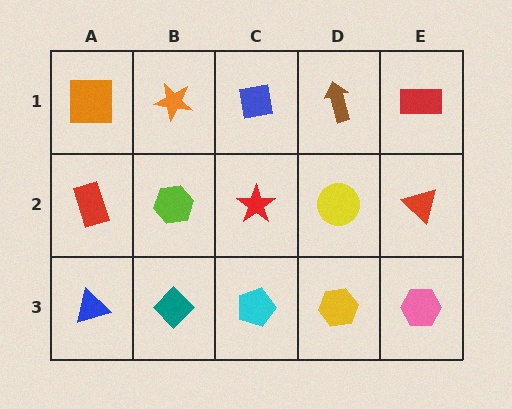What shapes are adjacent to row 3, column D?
A yellow circle (row 2, column D), a cyan pentagon (row 3, column C), a pink hexagon (row 3, column E).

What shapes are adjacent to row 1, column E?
A red triangle (row 2, column E), a brown arrow (row 1, column D).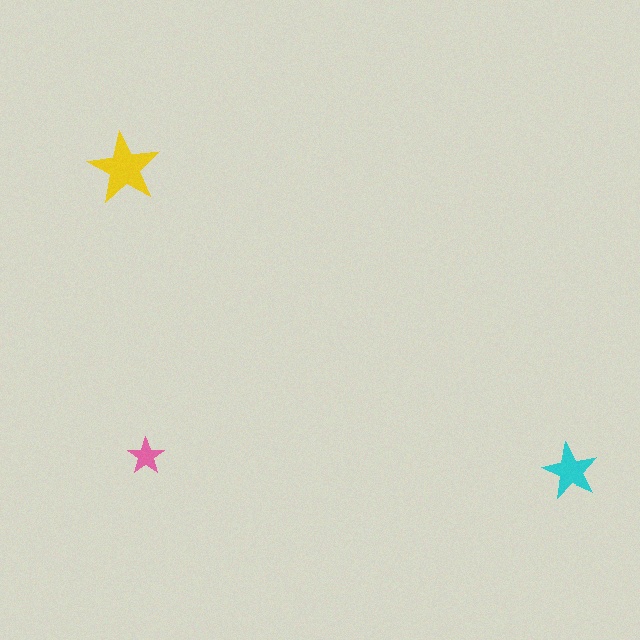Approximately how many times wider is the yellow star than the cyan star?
About 1.5 times wider.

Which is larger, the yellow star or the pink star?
The yellow one.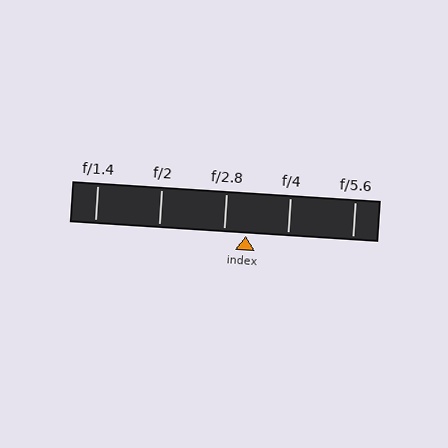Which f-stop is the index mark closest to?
The index mark is closest to f/2.8.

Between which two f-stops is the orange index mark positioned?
The index mark is between f/2.8 and f/4.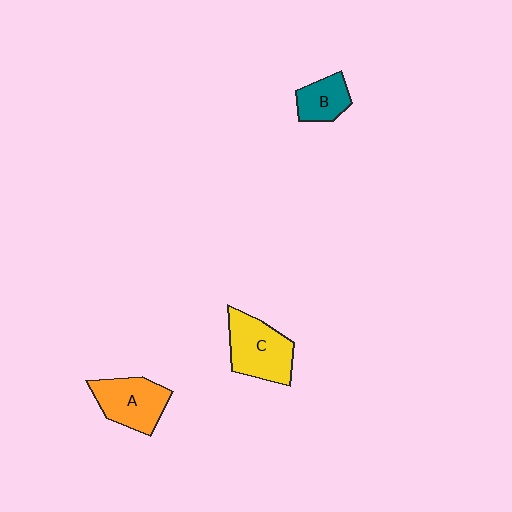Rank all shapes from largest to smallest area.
From largest to smallest: C (yellow), A (orange), B (teal).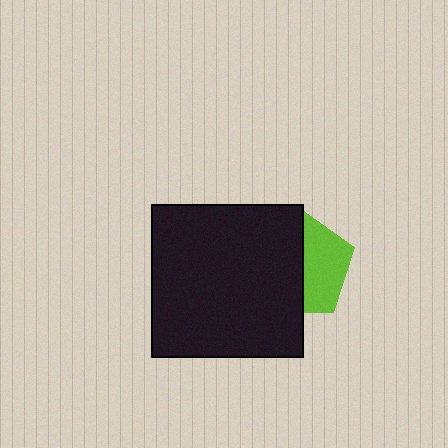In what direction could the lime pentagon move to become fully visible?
The lime pentagon could move right. That would shift it out from behind the black square entirely.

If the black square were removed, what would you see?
You would see the complete lime pentagon.